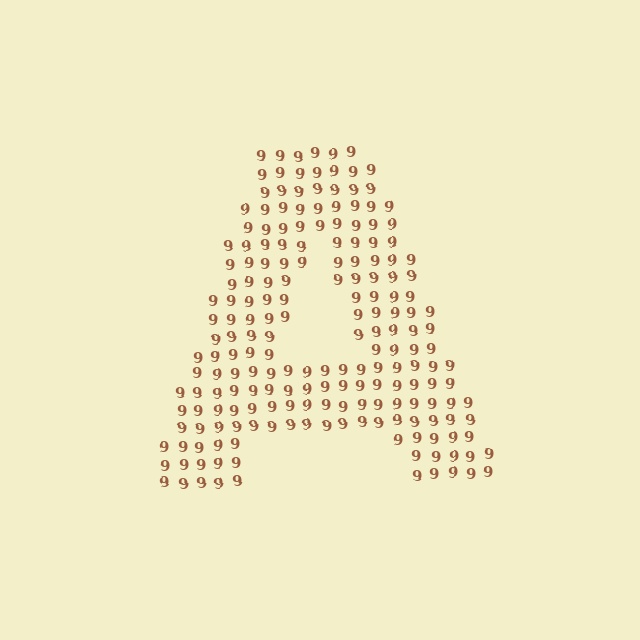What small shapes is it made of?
It is made of small digit 9's.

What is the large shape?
The large shape is the letter A.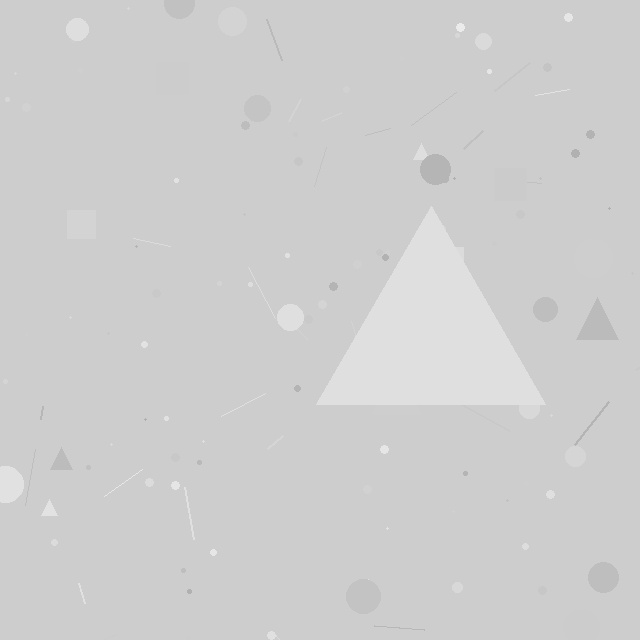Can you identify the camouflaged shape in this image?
The camouflaged shape is a triangle.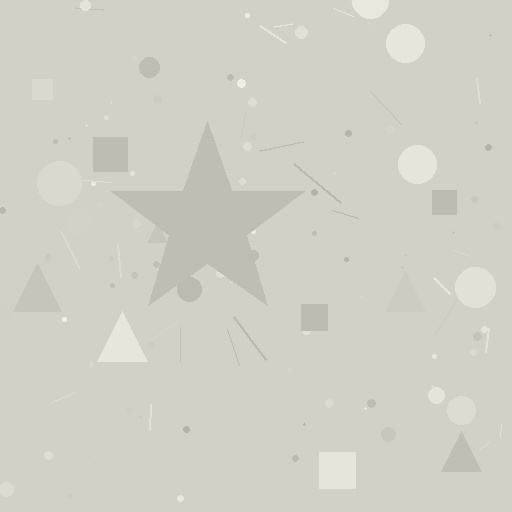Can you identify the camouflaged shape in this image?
The camouflaged shape is a star.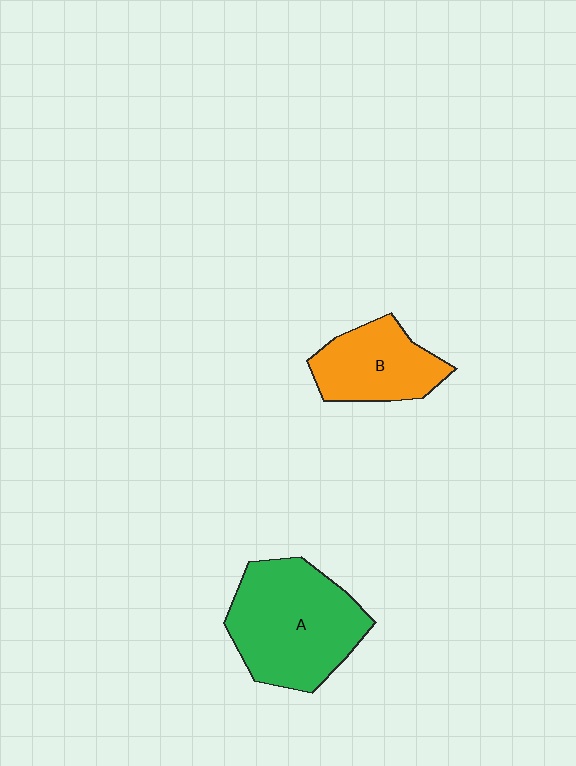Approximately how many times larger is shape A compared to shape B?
Approximately 1.6 times.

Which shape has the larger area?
Shape A (green).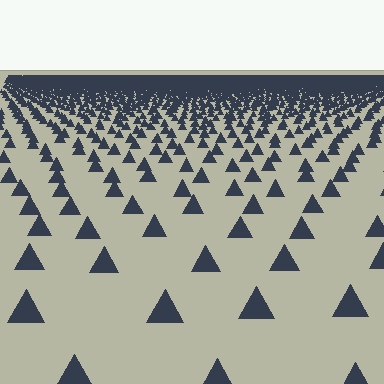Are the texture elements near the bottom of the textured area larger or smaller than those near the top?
Larger. Near the bottom, elements are closer to the viewer and appear at a bigger on-screen size.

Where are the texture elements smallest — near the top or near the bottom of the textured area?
Near the top.